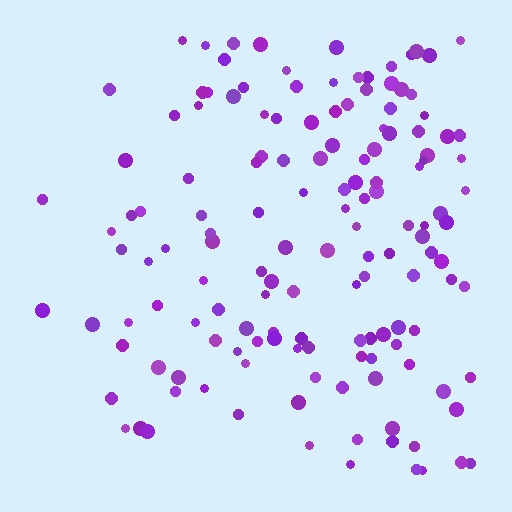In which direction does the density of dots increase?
From left to right, with the right side densest.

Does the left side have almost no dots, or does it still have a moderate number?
Still a moderate number, just noticeably fewer than the right.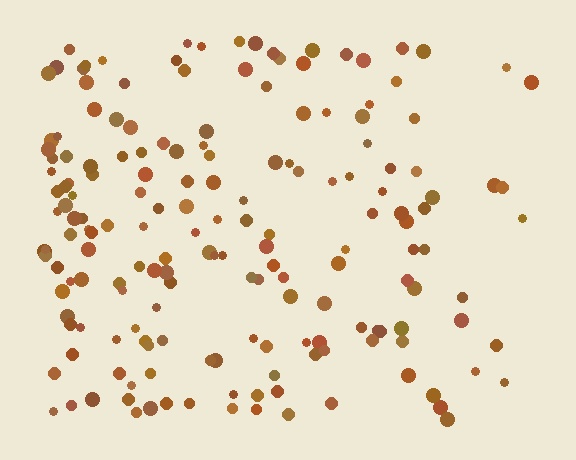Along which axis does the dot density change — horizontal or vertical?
Horizontal.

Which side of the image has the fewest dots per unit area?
The right.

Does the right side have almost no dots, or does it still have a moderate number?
Still a moderate number, just noticeably fewer than the left.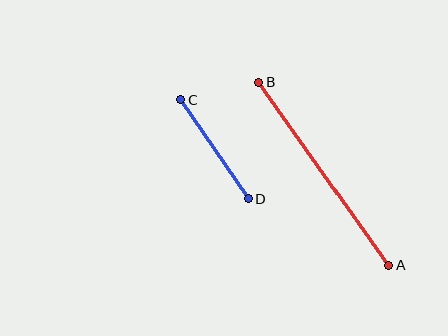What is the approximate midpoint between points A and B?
The midpoint is at approximately (324, 174) pixels.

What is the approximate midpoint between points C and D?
The midpoint is at approximately (214, 149) pixels.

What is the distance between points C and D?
The distance is approximately 120 pixels.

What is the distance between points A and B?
The distance is approximately 225 pixels.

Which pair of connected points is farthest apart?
Points A and B are farthest apart.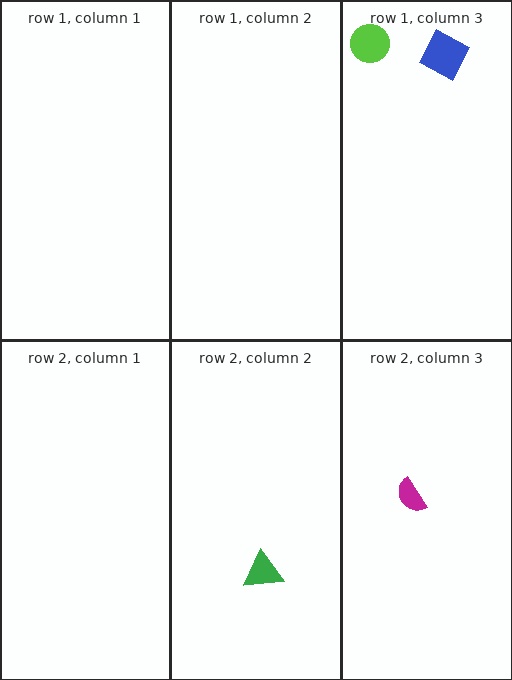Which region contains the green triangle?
The row 2, column 2 region.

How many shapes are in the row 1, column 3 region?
2.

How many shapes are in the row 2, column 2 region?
1.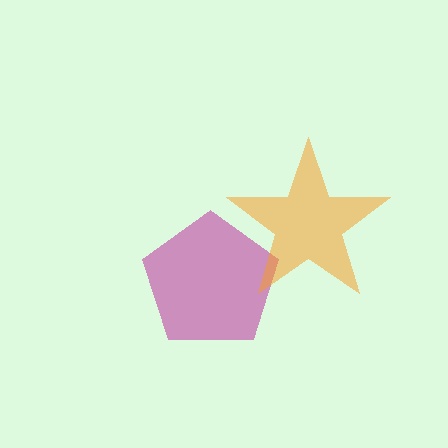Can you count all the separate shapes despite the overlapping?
Yes, there are 2 separate shapes.